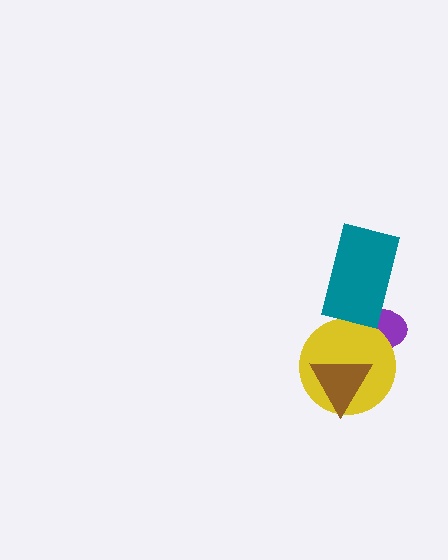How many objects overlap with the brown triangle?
1 object overlaps with the brown triangle.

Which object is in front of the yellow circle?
The brown triangle is in front of the yellow circle.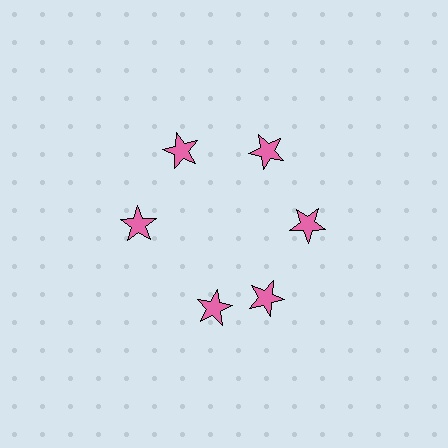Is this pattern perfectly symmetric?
No. The 6 pink stars are arranged in a ring, but one element near the 7 o'clock position is rotated out of alignment along the ring, breaking the 6-fold rotational symmetry.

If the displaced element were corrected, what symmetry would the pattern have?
It would have 6-fold rotational symmetry — the pattern would map onto itself every 60 degrees.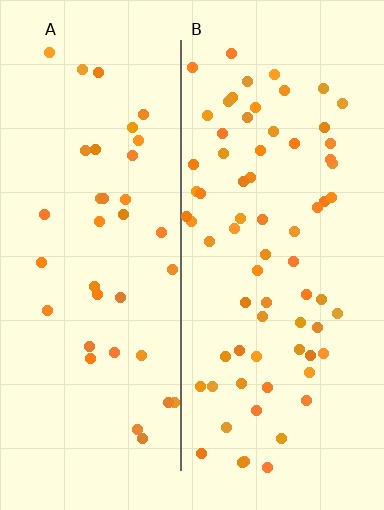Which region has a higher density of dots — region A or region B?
B (the right).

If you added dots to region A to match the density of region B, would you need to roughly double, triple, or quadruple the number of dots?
Approximately double.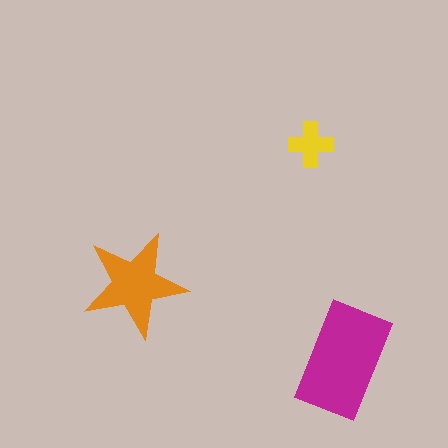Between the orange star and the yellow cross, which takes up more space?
The orange star.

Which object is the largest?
The magenta rectangle.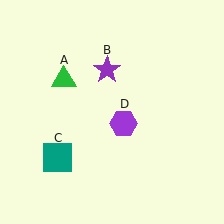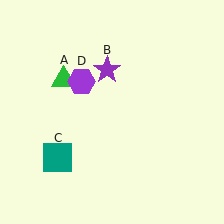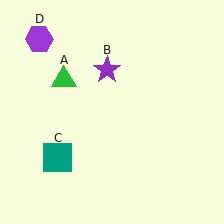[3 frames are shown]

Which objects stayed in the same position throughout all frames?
Green triangle (object A) and purple star (object B) and teal square (object C) remained stationary.